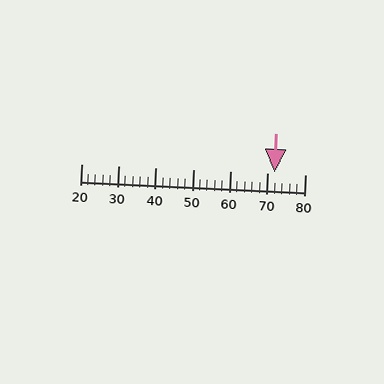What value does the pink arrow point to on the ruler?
The pink arrow points to approximately 72.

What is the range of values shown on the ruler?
The ruler shows values from 20 to 80.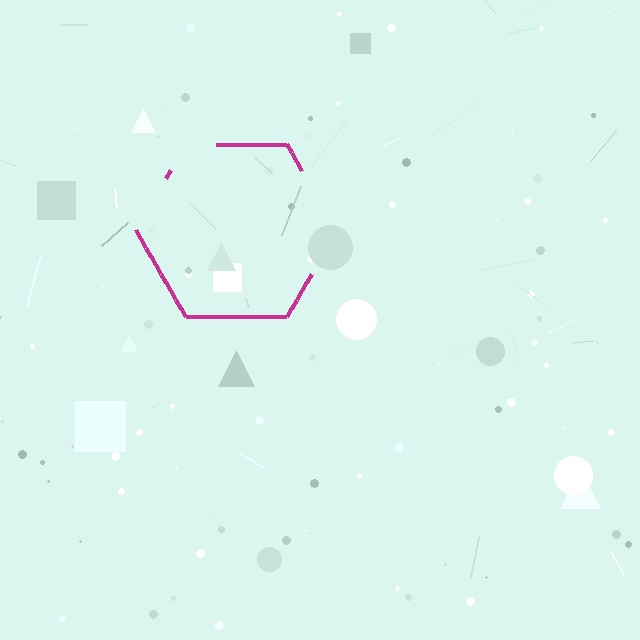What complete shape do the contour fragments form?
The contour fragments form a hexagon.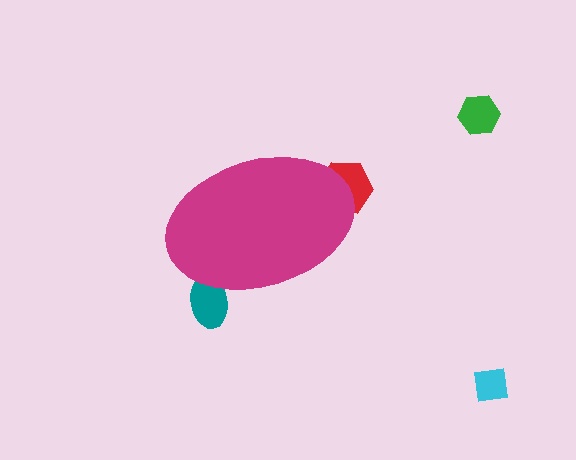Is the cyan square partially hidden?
No, the cyan square is fully visible.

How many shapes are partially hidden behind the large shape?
2 shapes are partially hidden.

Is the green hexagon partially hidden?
No, the green hexagon is fully visible.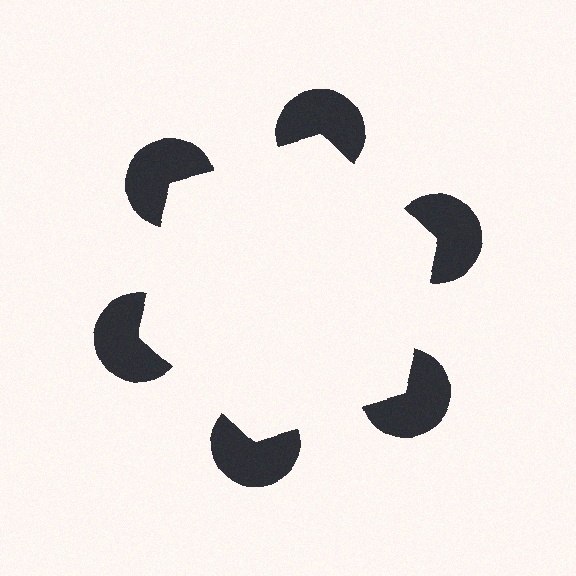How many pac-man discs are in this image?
There are 6 — one at each vertex of the illusory hexagon.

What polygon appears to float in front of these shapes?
An illusory hexagon — its edges are inferred from the aligned wedge cuts in the pac-man discs, not physically drawn.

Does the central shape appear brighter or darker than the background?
It typically appears slightly brighter than the background, even though no actual brightness change is drawn.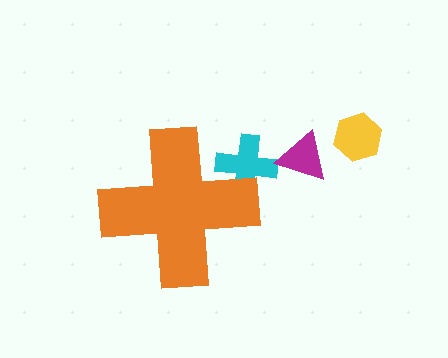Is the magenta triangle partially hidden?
No, the magenta triangle is fully visible.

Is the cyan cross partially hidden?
Yes, the cyan cross is partially hidden behind the orange cross.